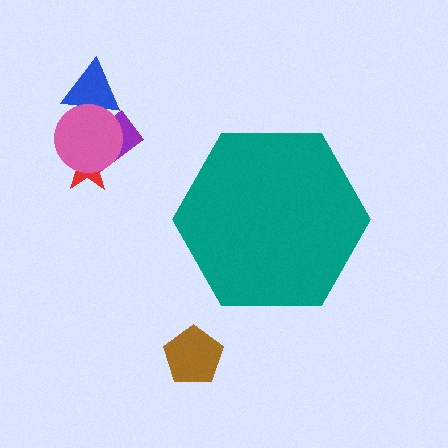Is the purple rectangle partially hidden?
No, the purple rectangle is fully visible.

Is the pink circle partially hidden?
No, the pink circle is fully visible.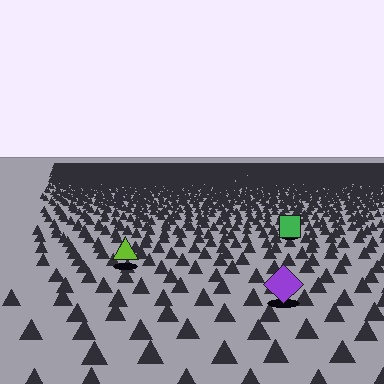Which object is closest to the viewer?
The purple diamond is closest. The texture marks near it are larger and more spread out.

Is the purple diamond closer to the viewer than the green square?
Yes. The purple diamond is closer — you can tell from the texture gradient: the ground texture is coarser near it.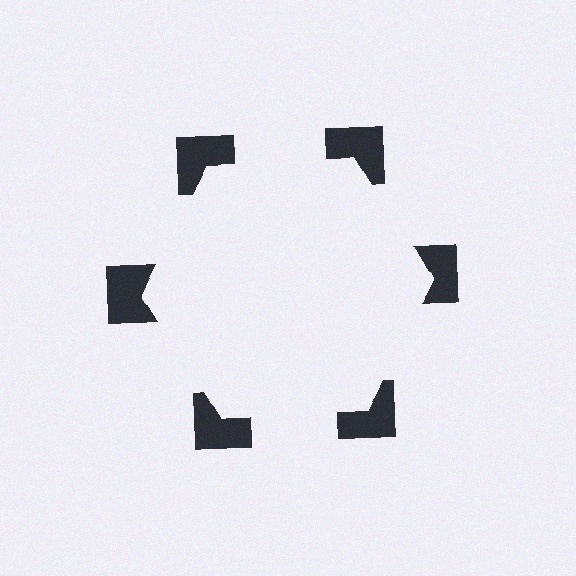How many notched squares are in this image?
There are 6 — one at each vertex of the illusory hexagon.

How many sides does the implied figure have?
6 sides.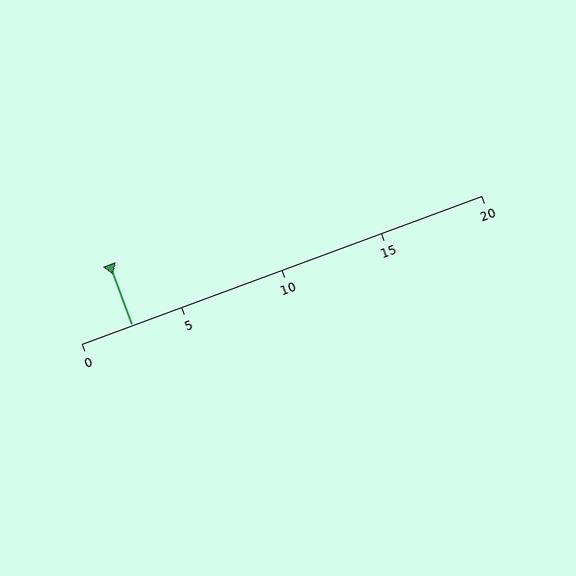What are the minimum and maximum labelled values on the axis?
The axis runs from 0 to 20.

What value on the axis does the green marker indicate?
The marker indicates approximately 2.5.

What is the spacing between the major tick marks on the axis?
The major ticks are spaced 5 apart.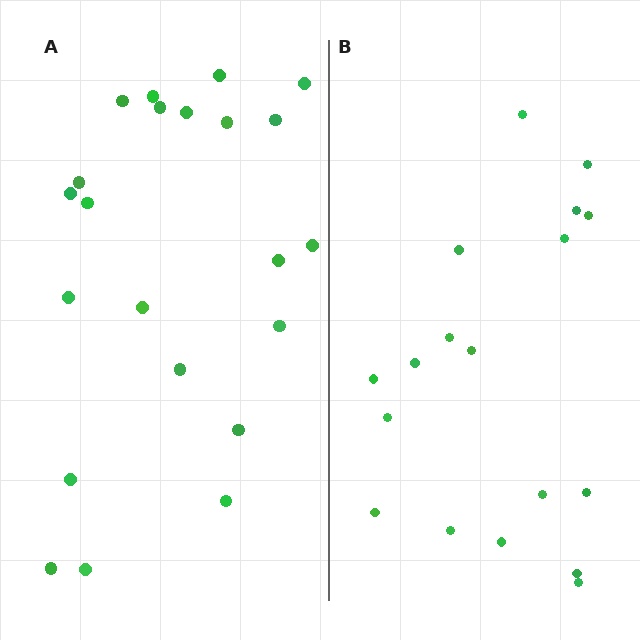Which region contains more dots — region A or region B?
Region A (the left region) has more dots.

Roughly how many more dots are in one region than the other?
Region A has about 4 more dots than region B.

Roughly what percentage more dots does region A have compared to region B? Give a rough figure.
About 20% more.